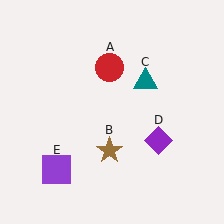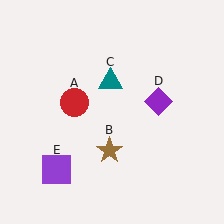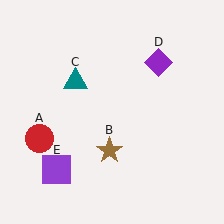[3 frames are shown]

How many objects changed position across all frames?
3 objects changed position: red circle (object A), teal triangle (object C), purple diamond (object D).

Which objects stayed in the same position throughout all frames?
Brown star (object B) and purple square (object E) remained stationary.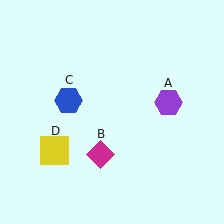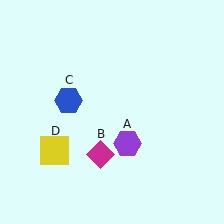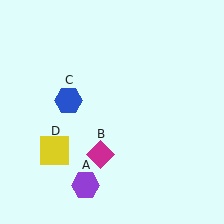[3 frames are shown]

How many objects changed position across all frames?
1 object changed position: purple hexagon (object A).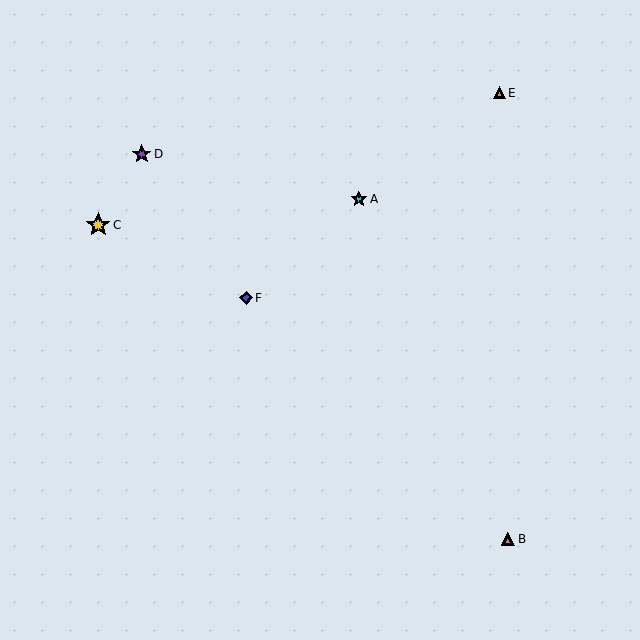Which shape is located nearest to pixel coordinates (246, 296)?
The blue diamond (labeled F) at (246, 298) is nearest to that location.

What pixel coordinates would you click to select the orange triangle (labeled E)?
Click at (499, 93) to select the orange triangle E.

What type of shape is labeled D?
Shape D is a purple star.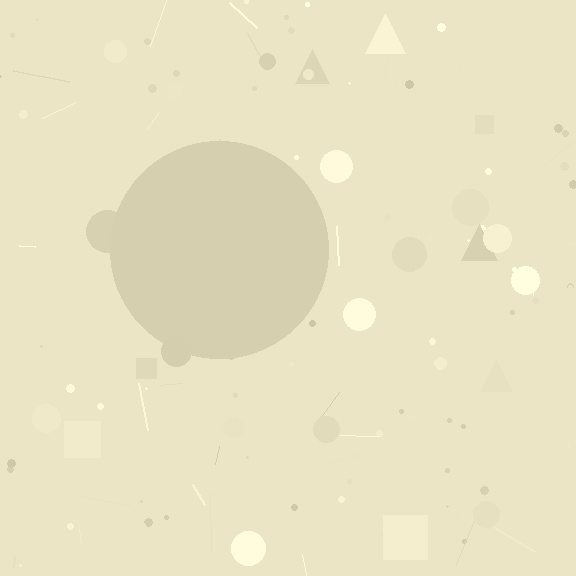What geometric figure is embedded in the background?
A circle is embedded in the background.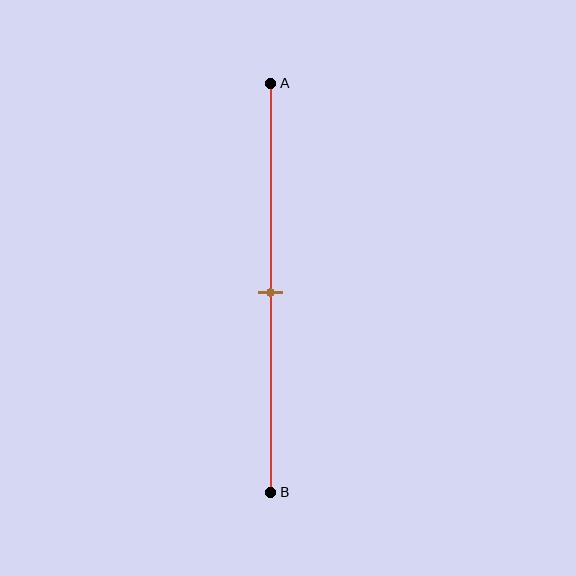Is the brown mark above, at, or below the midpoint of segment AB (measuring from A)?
The brown mark is approximately at the midpoint of segment AB.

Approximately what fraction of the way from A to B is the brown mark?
The brown mark is approximately 50% of the way from A to B.